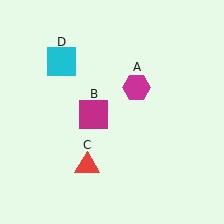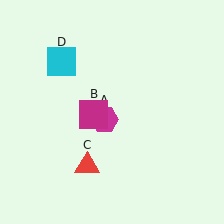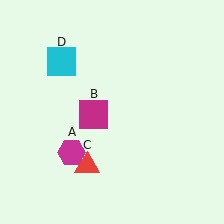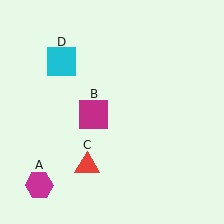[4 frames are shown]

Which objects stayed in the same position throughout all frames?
Magenta square (object B) and red triangle (object C) and cyan square (object D) remained stationary.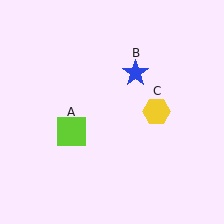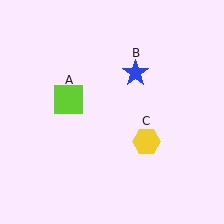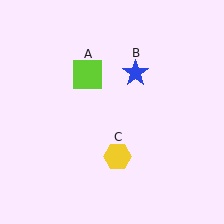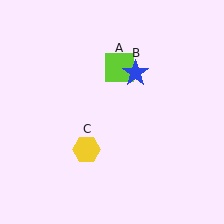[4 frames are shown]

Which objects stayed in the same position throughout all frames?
Blue star (object B) remained stationary.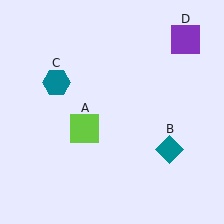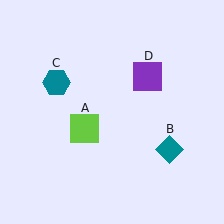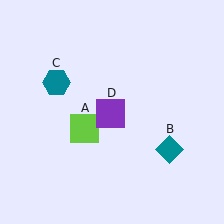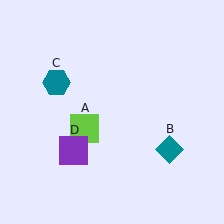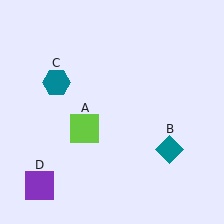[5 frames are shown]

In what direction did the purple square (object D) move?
The purple square (object D) moved down and to the left.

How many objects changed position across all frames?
1 object changed position: purple square (object D).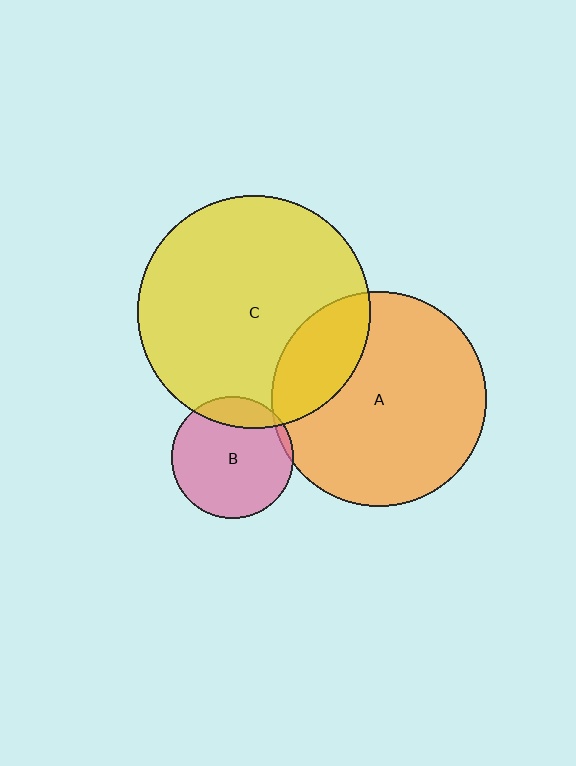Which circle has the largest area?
Circle C (yellow).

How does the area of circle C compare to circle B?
Approximately 3.6 times.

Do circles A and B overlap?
Yes.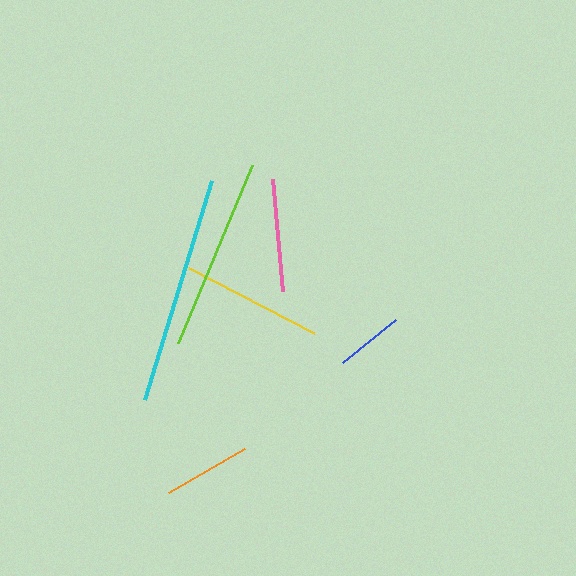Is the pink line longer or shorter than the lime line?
The lime line is longer than the pink line.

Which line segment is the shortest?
The blue line is the shortest at approximately 69 pixels.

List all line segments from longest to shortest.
From longest to shortest: cyan, lime, yellow, pink, orange, blue.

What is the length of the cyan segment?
The cyan segment is approximately 229 pixels long.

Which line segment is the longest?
The cyan line is the longest at approximately 229 pixels.